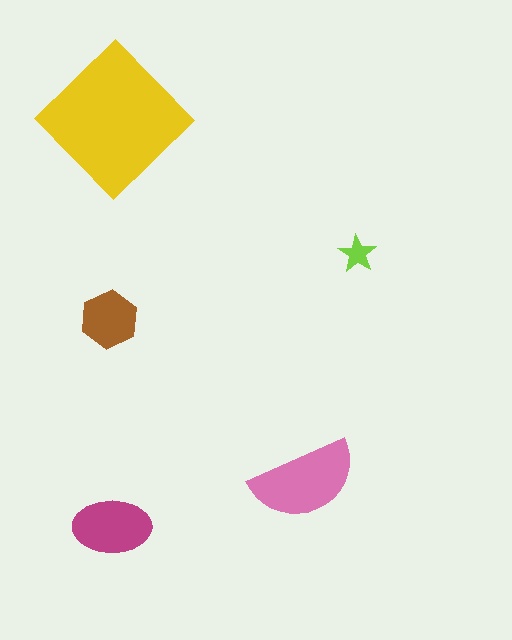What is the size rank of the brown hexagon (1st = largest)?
4th.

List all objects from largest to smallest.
The yellow diamond, the pink semicircle, the magenta ellipse, the brown hexagon, the lime star.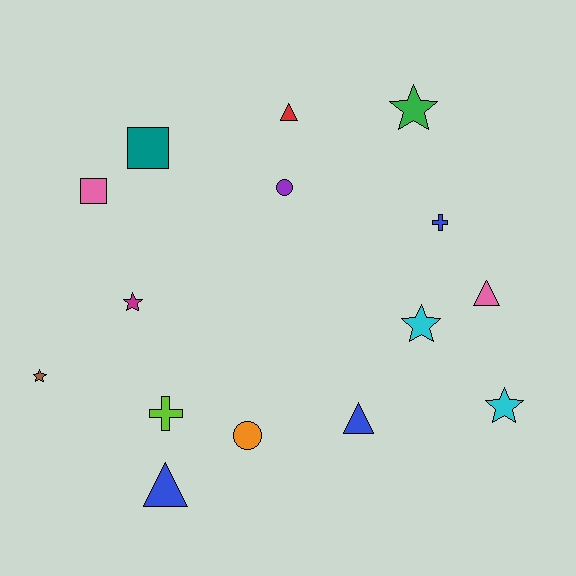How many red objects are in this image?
There is 1 red object.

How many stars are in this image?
There are 5 stars.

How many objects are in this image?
There are 15 objects.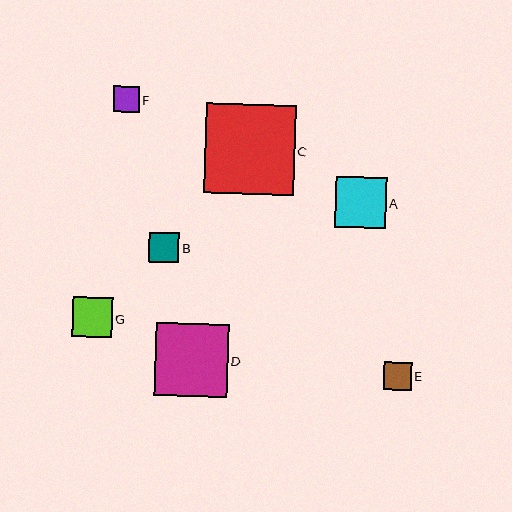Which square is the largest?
Square C is the largest with a size of approximately 90 pixels.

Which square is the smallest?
Square F is the smallest with a size of approximately 25 pixels.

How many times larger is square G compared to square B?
Square G is approximately 1.3 times the size of square B.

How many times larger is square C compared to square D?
Square C is approximately 1.2 times the size of square D.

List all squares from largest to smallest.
From largest to smallest: C, D, A, G, B, E, F.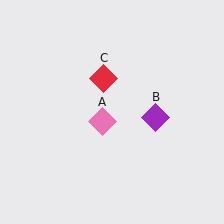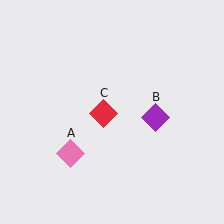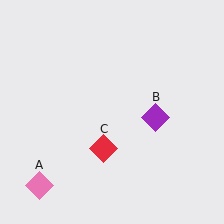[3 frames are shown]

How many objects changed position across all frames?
2 objects changed position: pink diamond (object A), red diamond (object C).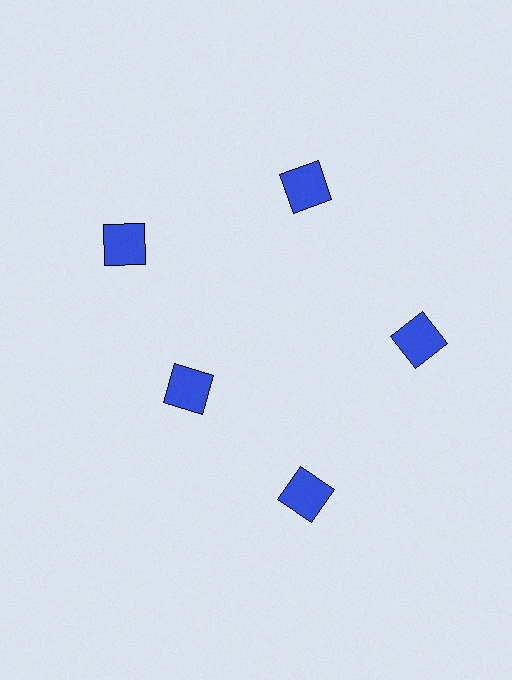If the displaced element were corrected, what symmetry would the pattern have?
It would have 5-fold rotational symmetry — the pattern would map onto itself every 72 degrees.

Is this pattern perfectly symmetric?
No. The 5 blue squares are arranged in a ring, but one element near the 8 o'clock position is pulled inward toward the center, breaking the 5-fold rotational symmetry.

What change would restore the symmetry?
The symmetry would be restored by moving it outward, back onto the ring so that all 5 squares sit at equal angles and equal distance from the center.